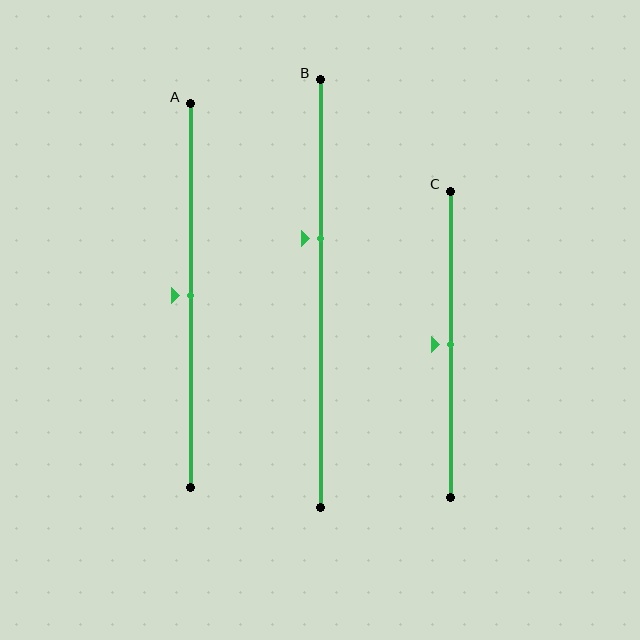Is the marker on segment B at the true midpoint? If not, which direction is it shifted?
No, the marker on segment B is shifted upward by about 13% of the segment length.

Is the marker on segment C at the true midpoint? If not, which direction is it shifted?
Yes, the marker on segment C is at the true midpoint.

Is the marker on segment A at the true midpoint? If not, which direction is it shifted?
Yes, the marker on segment A is at the true midpoint.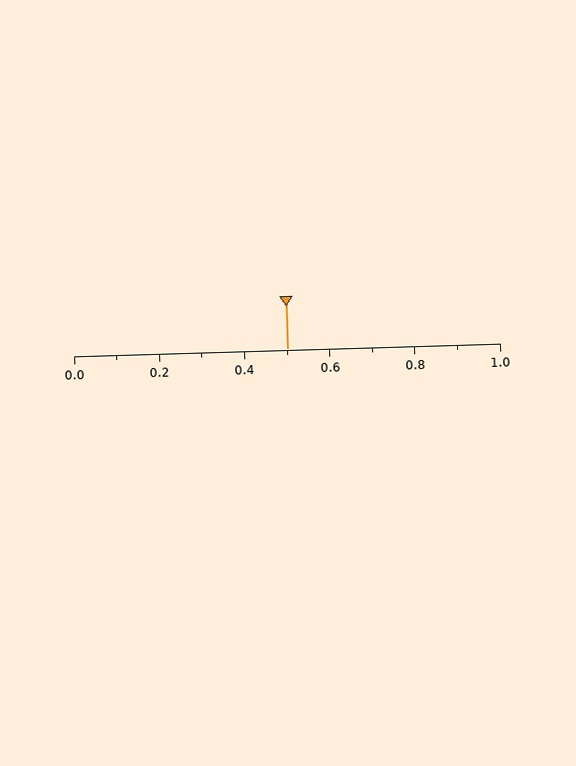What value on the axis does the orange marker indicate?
The marker indicates approximately 0.5.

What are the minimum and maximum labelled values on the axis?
The axis runs from 0.0 to 1.0.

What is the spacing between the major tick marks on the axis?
The major ticks are spaced 0.2 apart.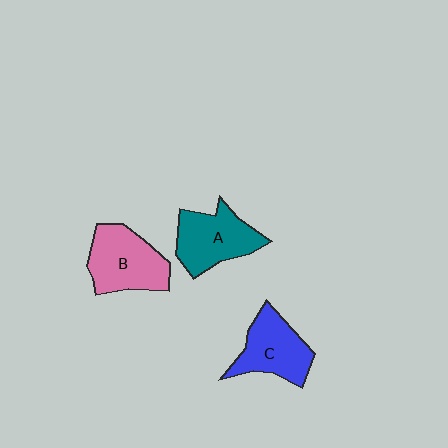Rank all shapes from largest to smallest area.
From largest to smallest: B (pink), A (teal), C (blue).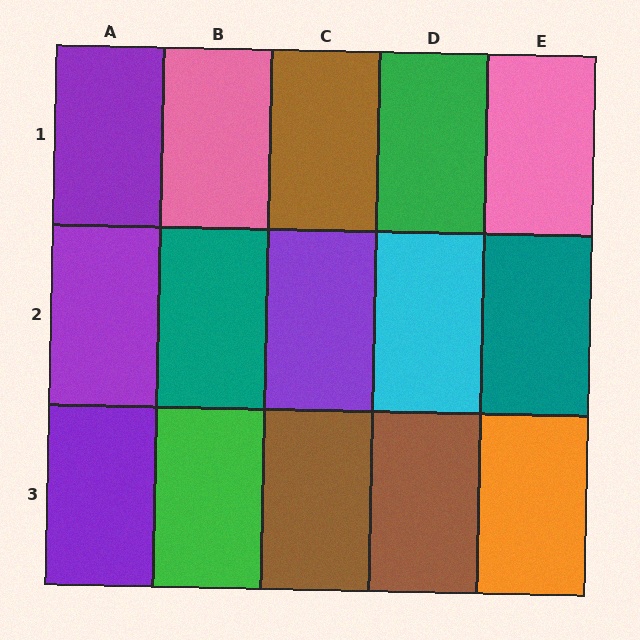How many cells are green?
2 cells are green.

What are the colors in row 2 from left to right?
Purple, teal, purple, cyan, teal.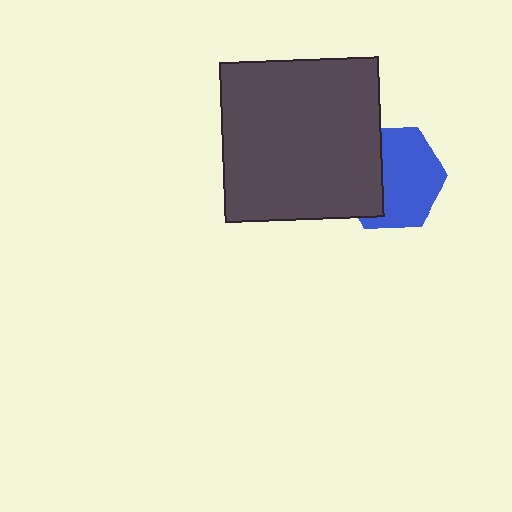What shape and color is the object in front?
The object in front is a dark gray square.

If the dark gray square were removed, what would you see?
You would see the complete blue hexagon.